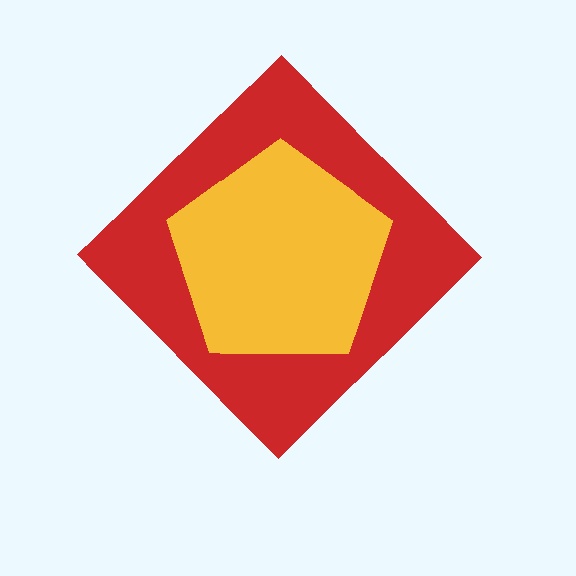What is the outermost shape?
The red diamond.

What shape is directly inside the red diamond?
The yellow pentagon.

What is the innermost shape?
The yellow pentagon.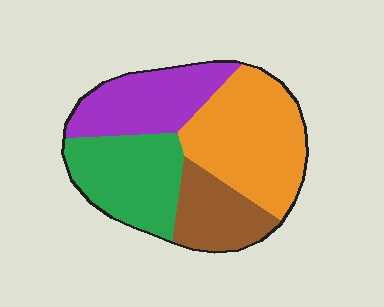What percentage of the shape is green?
Green covers 26% of the shape.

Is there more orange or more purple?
Orange.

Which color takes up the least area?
Brown, at roughly 15%.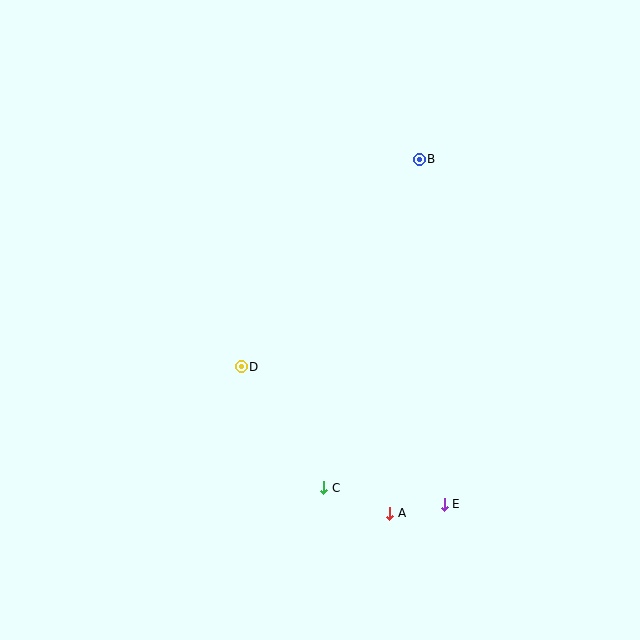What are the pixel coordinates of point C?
Point C is at (324, 488).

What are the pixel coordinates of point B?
Point B is at (419, 159).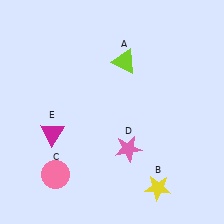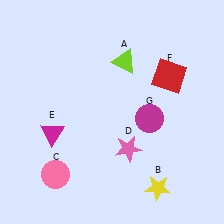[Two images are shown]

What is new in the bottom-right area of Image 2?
A magenta circle (G) was added in the bottom-right area of Image 2.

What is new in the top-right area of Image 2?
A red square (F) was added in the top-right area of Image 2.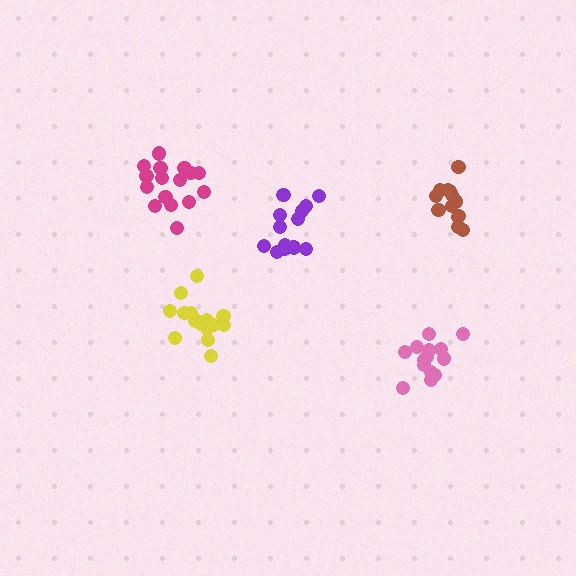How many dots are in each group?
Group 1: 14 dots, Group 2: 16 dots, Group 3: 14 dots, Group 4: 14 dots, Group 5: 17 dots (75 total).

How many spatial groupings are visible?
There are 5 spatial groupings.